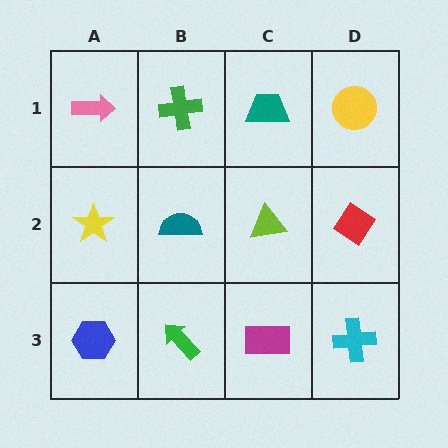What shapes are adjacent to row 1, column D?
A red diamond (row 2, column D), a teal trapezoid (row 1, column C).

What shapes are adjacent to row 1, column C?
A lime triangle (row 2, column C), a green cross (row 1, column B), a yellow circle (row 1, column D).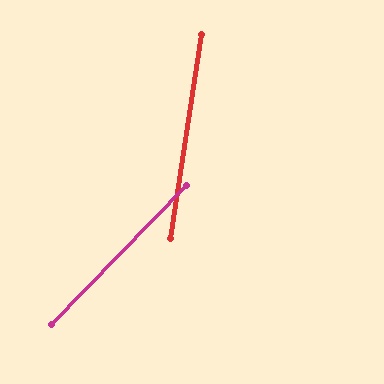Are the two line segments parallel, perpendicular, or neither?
Neither parallel nor perpendicular — they differ by about 35°.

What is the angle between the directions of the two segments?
Approximately 35 degrees.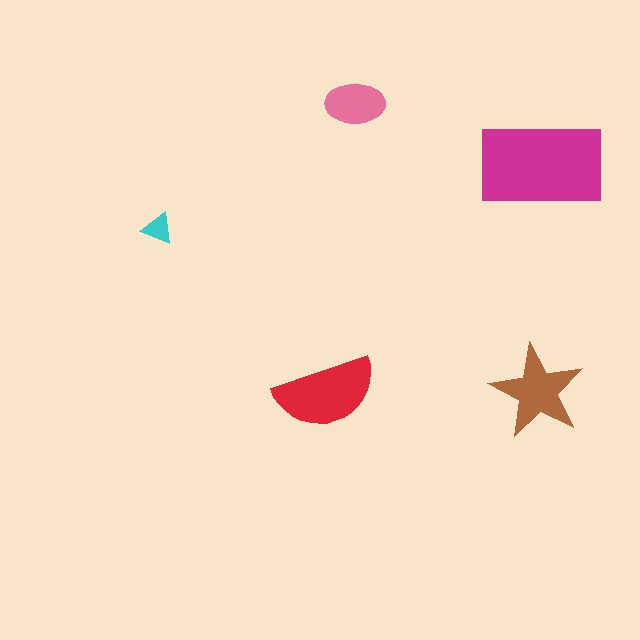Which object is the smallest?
The cyan triangle.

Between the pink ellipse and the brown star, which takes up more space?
The brown star.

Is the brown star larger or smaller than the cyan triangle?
Larger.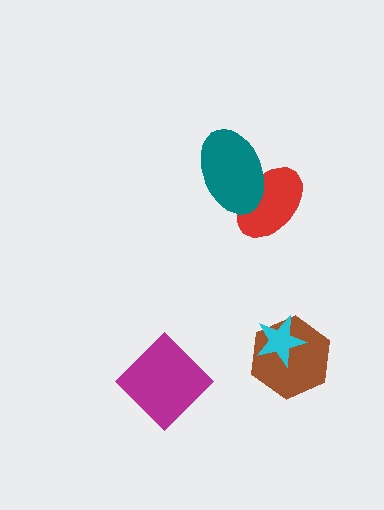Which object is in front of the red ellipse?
The teal ellipse is in front of the red ellipse.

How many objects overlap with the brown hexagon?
1 object overlaps with the brown hexagon.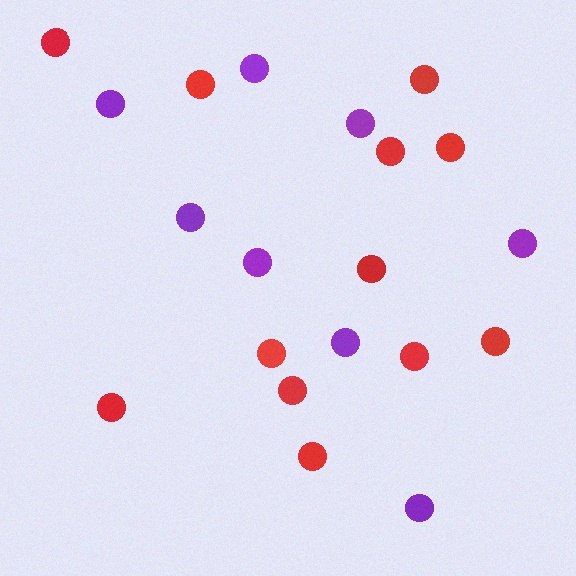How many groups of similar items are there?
There are 2 groups: one group of red circles (12) and one group of purple circles (8).